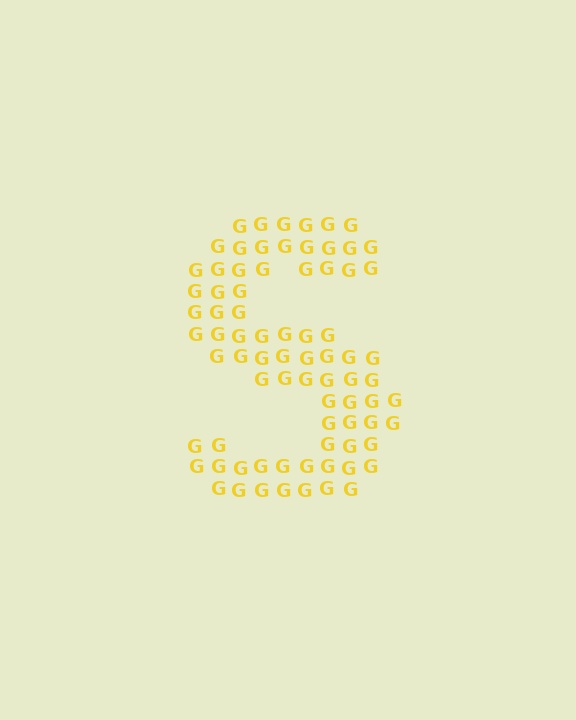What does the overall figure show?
The overall figure shows the letter S.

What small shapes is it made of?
It is made of small letter G's.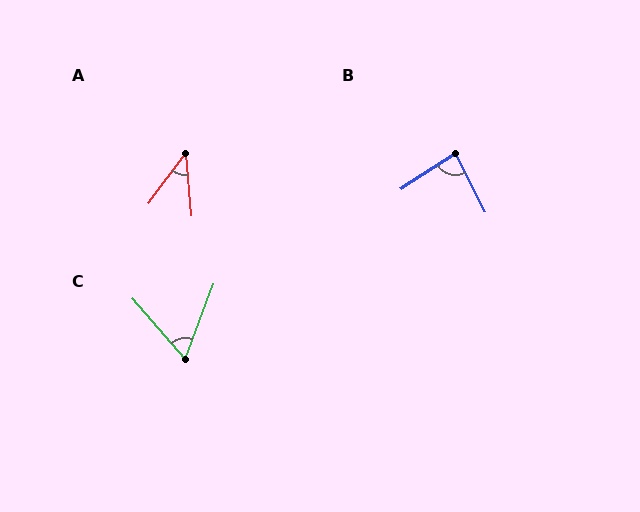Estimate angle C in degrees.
Approximately 62 degrees.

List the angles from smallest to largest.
A (42°), C (62°), B (84°).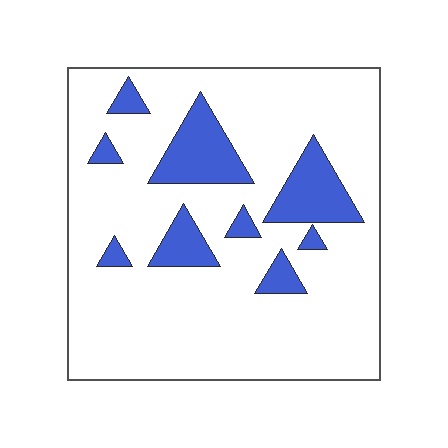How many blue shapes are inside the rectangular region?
9.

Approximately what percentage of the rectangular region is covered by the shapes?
Approximately 15%.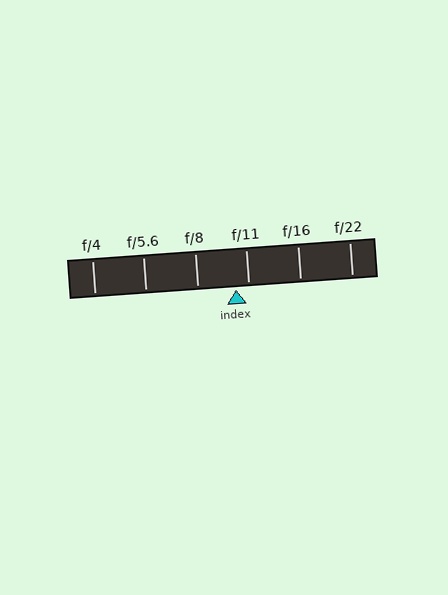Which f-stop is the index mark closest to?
The index mark is closest to f/11.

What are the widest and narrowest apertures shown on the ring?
The widest aperture shown is f/4 and the narrowest is f/22.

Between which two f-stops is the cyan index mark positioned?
The index mark is between f/8 and f/11.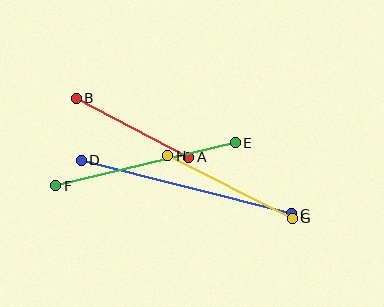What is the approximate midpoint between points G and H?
The midpoint is at approximately (230, 187) pixels.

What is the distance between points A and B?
The distance is approximately 127 pixels.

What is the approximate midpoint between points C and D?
The midpoint is at approximately (187, 187) pixels.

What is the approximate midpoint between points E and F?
The midpoint is at approximately (145, 164) pixels.